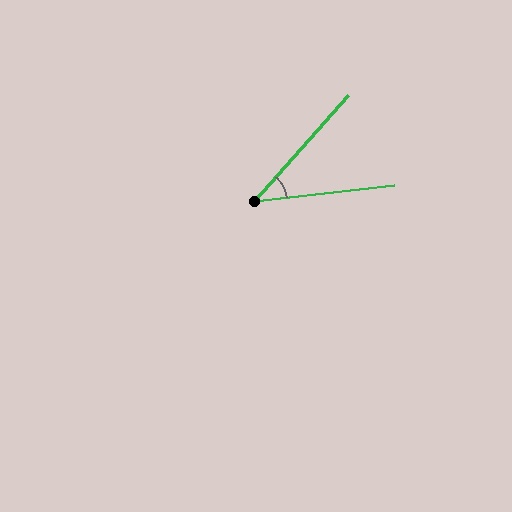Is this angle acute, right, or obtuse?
It is acute.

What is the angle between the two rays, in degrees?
Approximately 42 degrees.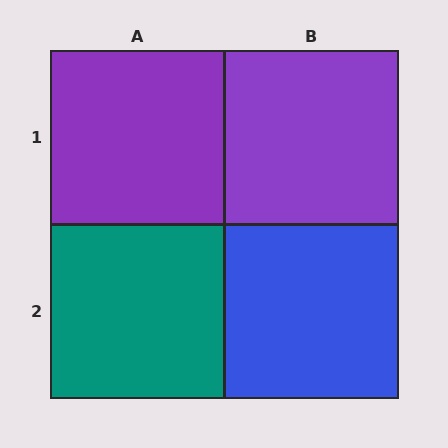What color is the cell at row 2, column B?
Blue.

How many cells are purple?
2 cells are purple.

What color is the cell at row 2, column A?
Teal.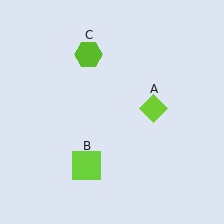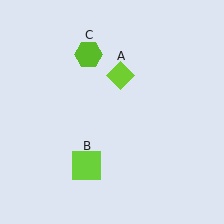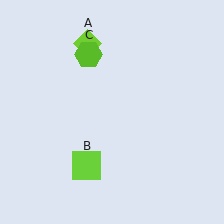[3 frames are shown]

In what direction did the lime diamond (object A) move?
The lime diamond (object A) moved up and to the left.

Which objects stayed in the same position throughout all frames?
Lime square (object B) and lime hexagon (object C) remained stationary.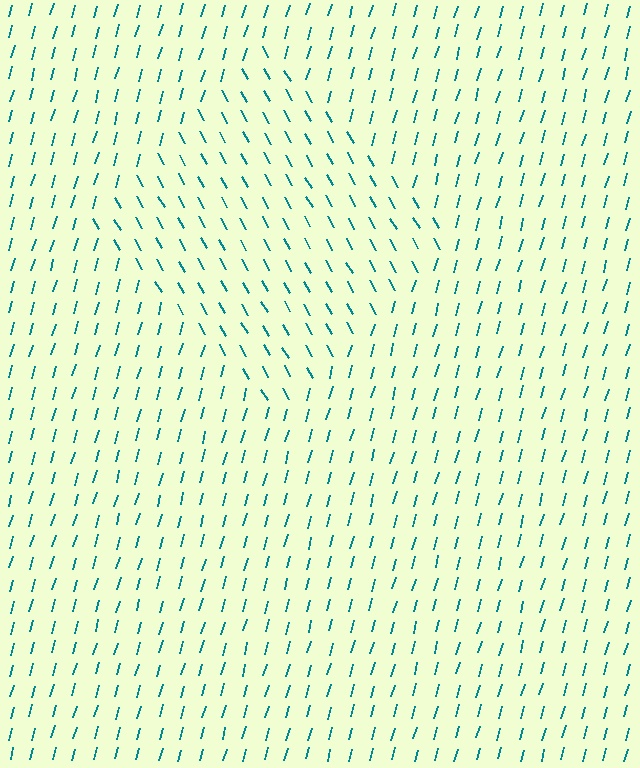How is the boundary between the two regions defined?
The boundary is defined purely by a change in line orientation (approximately 45 degrees difference). All lines are the same color and thickness.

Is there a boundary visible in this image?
Yes, there is a texture boundary formed by a change in line orientation.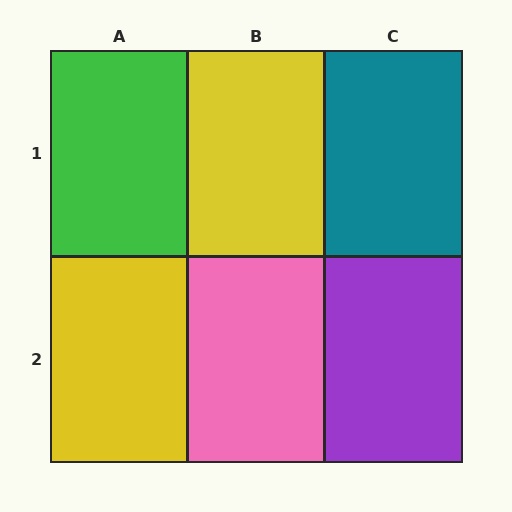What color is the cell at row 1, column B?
Yellow.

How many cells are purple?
1 cell is purple.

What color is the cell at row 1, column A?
Green.